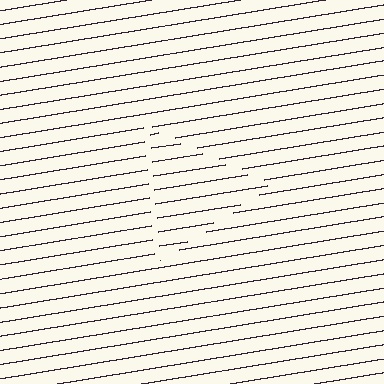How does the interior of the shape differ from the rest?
The interior of the shape contains the same grating, shifted by half a period — the contour is defined by the phase discontinuity where line-ends from the inner and outer gratings abut.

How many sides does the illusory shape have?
3 sides — the line-ends trace a triangle.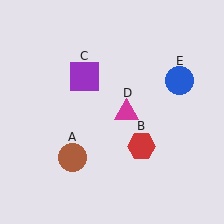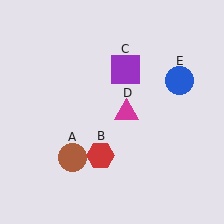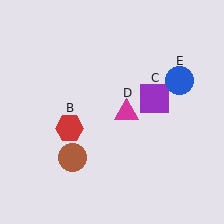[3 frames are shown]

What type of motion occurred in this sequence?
The red hexagon (object B), purple square (object C) rotated clockwise around the center of the scene.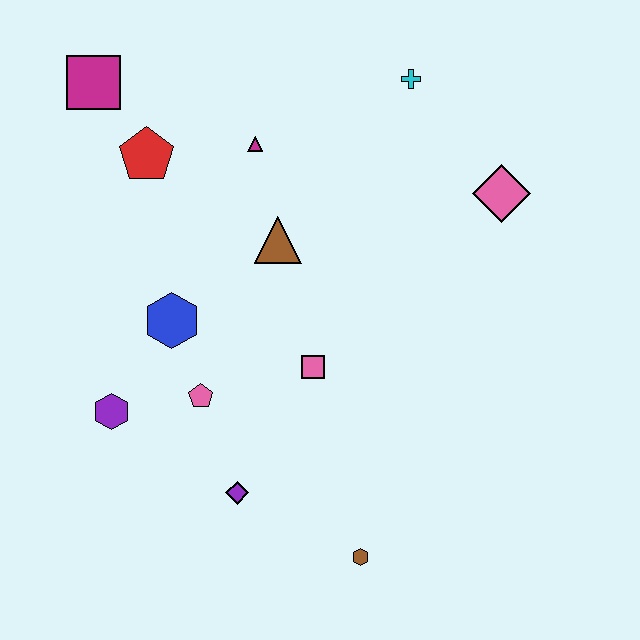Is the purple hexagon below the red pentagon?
Yes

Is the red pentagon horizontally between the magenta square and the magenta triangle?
Yes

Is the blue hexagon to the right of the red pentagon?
Yes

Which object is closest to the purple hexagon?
The pink pentagon is closest to the purple hexagon.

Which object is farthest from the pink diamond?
The purple hexagon is farthest from the pink diamond.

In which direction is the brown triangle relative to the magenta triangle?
The brown triangle is below the magenta triangle.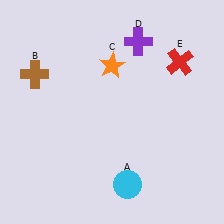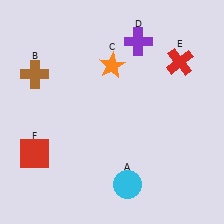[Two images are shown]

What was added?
A red square (F) was added in Image 2.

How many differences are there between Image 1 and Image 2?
There is 1 difference between the two images.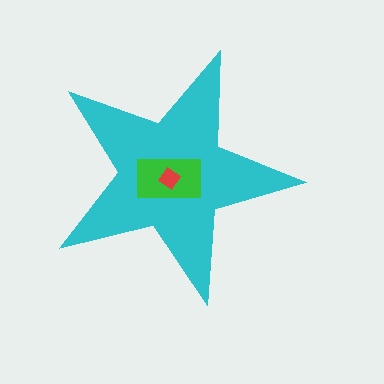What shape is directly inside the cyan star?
The green rectangle.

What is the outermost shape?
The cyan star.